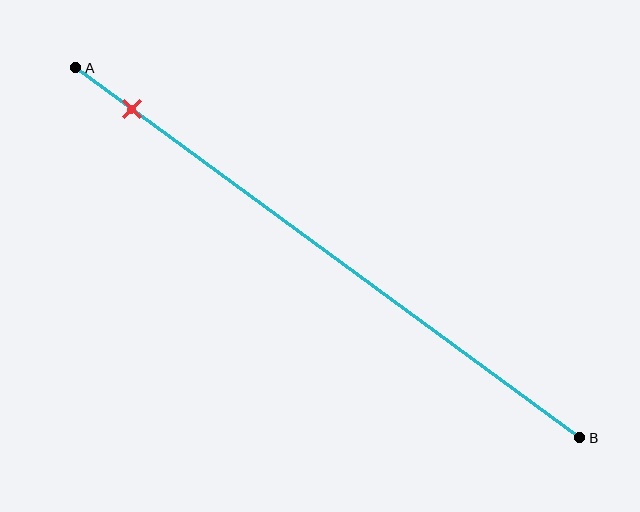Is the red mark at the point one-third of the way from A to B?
No, the mark is at about 10% from A, not at the 33% one-third point.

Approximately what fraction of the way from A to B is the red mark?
The red mark is approximately 10% of the way from A to B.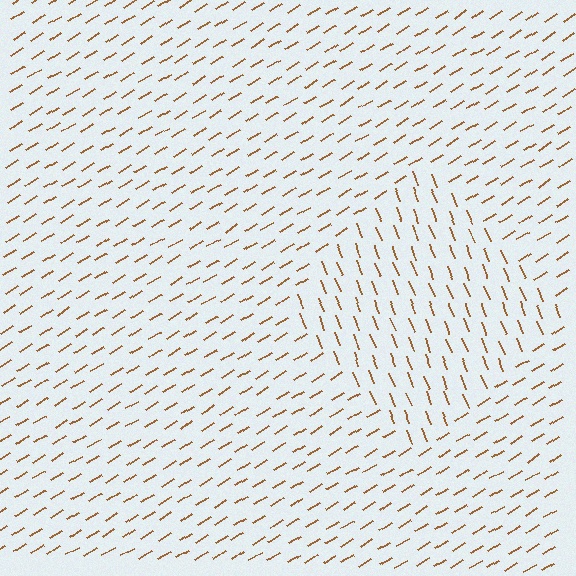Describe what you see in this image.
The image is filled with small brown line segments. A diamond region in the image has lines oriented differently from the surrounding lines, creating a visible texture boundary.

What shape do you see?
I see a diamond.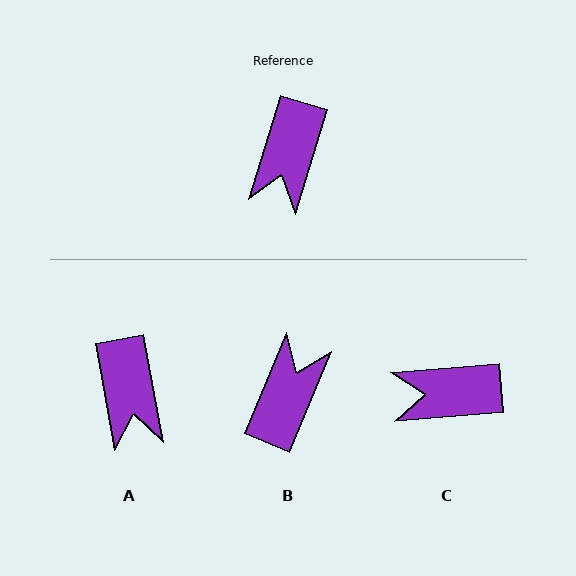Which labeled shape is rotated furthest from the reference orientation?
B, about 175 degrees away.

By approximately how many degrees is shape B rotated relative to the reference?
Approximately 175 degrees counter-clockwise.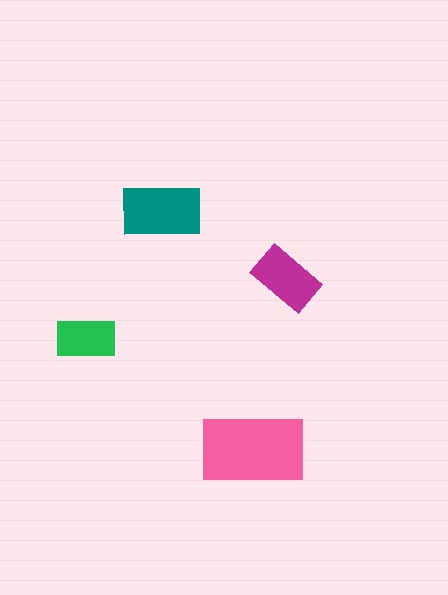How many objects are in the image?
There are 4 objects in the image.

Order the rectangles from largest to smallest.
the pink one, the teal one, the magenta one, the green one.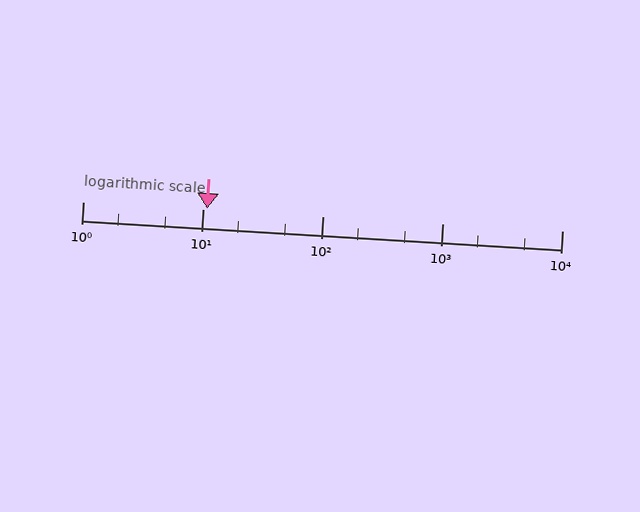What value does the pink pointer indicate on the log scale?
The pointer indicates approximately 11.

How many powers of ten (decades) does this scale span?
The scale spans 4 decades, from 1 to 10000.